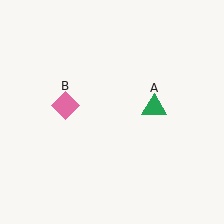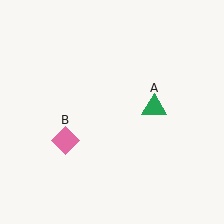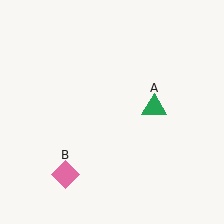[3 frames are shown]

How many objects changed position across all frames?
1 object changed position: pink diamond (object B).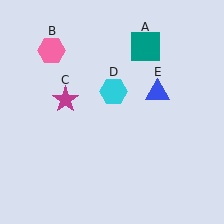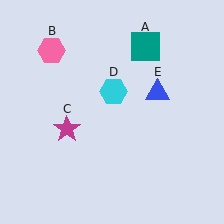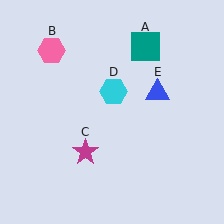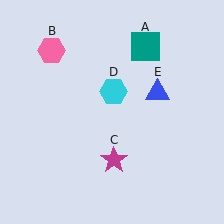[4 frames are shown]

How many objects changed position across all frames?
1 object changed position: magenta star (object C).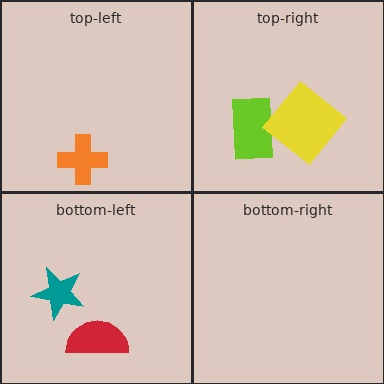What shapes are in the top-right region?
The lime rectangle, the yellow diamond.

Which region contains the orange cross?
The top-left region.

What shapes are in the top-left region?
The orange cross.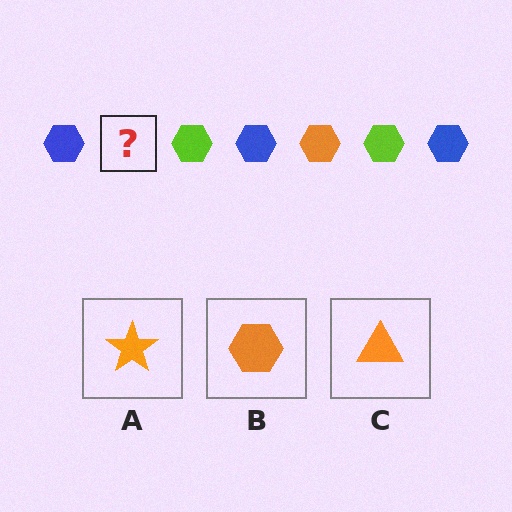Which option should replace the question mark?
Option B.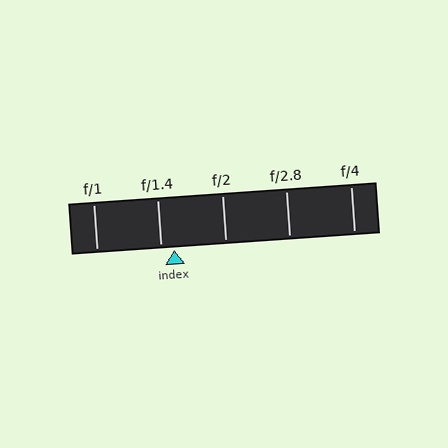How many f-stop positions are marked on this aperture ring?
There are 5 f-stop positions marked.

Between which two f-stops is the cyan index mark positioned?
The index mark is between f/1.4 and f/2.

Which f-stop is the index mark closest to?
The index mark is closest to f/1.4.